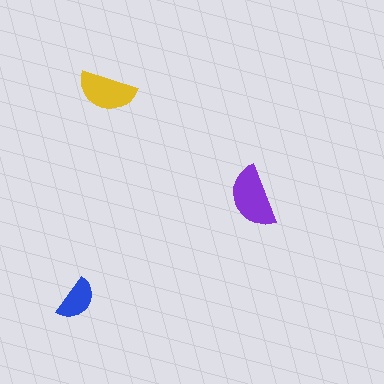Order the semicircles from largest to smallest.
the purple one, the yellow one, the blue one.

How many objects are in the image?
There are 3 objects in the image.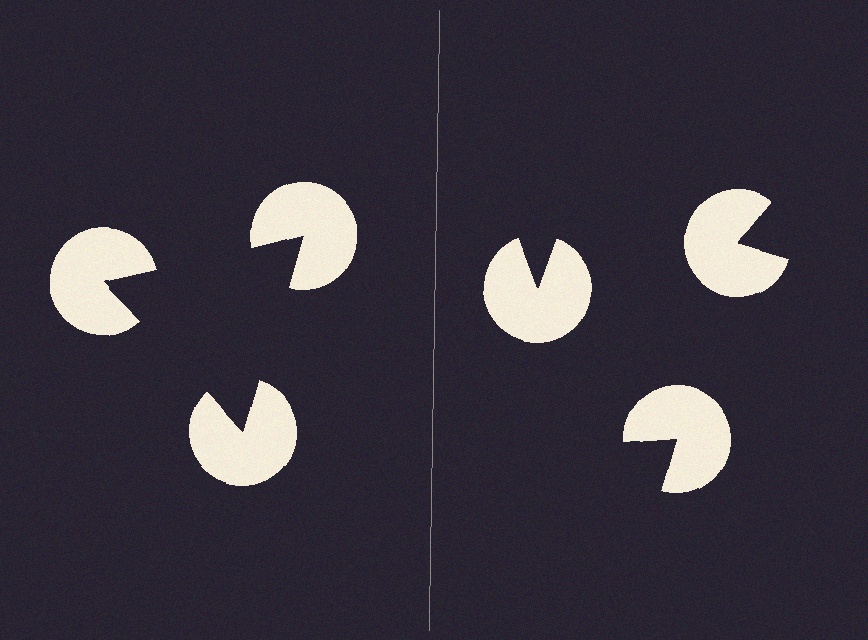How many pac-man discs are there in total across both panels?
6 — 3 on each side.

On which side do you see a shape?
An illusory triangle appears on the left side. On the right side the wedge cuts are rotated, so no coherent shape forms.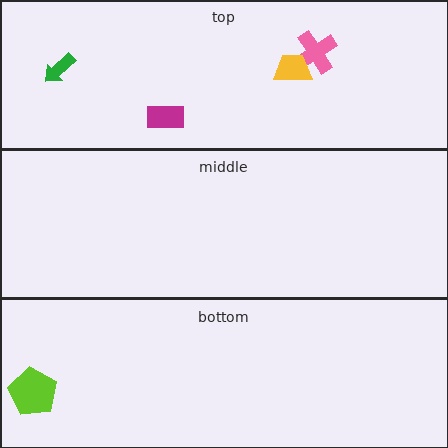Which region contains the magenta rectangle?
The top region.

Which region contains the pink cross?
The top region.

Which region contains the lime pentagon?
The bottom region.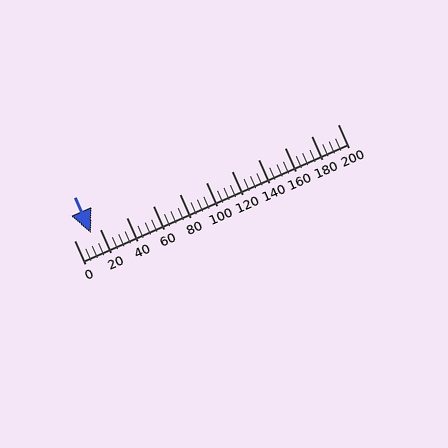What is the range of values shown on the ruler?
The ruler shows values from 0 to 200.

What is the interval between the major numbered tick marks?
The major tick marks are spaced 20 units apart.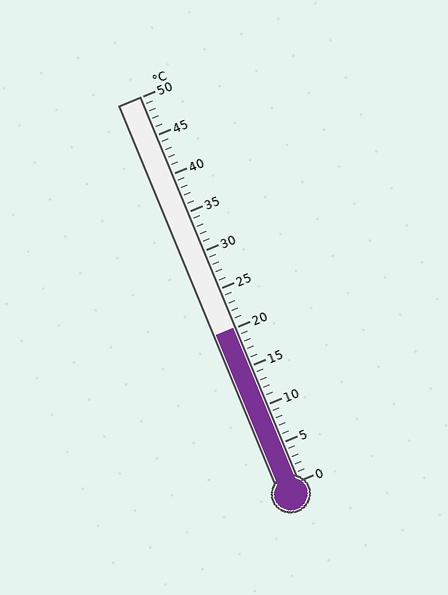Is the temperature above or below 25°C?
The temperature is below 25°C.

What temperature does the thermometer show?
The thermometer shows approximately 20°C.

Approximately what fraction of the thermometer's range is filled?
The thermometer is filled to approximately 40% of its range.